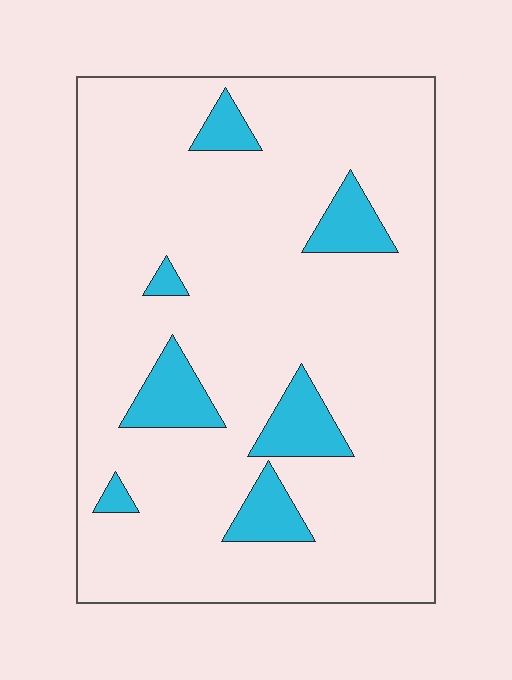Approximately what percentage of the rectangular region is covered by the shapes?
Approximately 10%.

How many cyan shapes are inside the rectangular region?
7.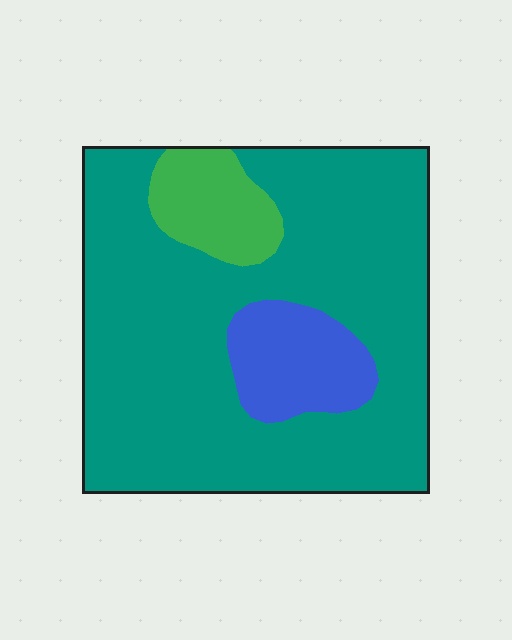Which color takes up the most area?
Teal, at roughly 80%.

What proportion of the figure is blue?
Blue takes up about one eighth (1/8) of the figure.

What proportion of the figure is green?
Green takes up less than a sixth of the figure.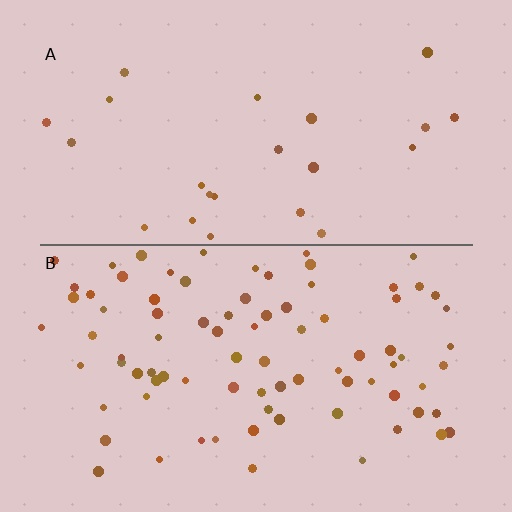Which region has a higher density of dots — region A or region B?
B (the bottom).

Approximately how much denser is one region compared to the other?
Approximately 3.5× — region B over region A.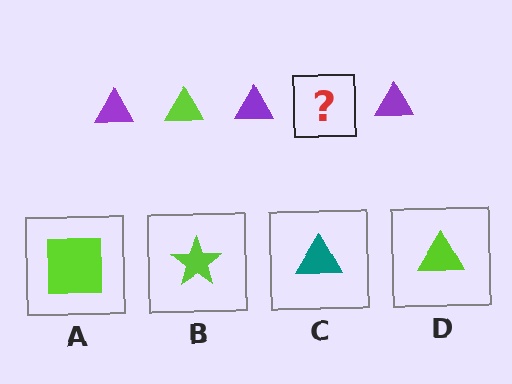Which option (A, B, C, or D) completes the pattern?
D.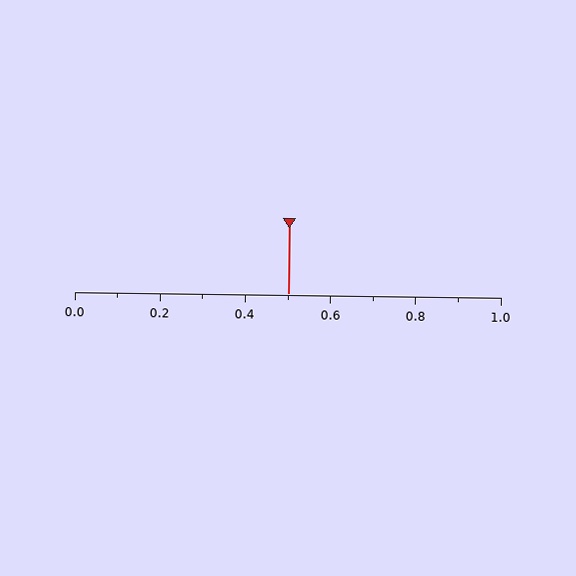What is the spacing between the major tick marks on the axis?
The major ticks are spaced 0.2 apart.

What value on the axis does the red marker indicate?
The marker indicates approximately 0.5.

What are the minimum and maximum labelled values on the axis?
The axis runs from 0.0 to 1.0.